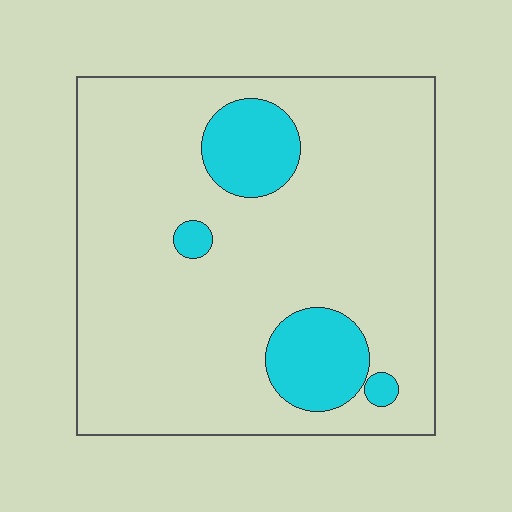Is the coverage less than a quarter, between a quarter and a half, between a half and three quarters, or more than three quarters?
Less than a quarter.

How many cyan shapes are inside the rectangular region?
4.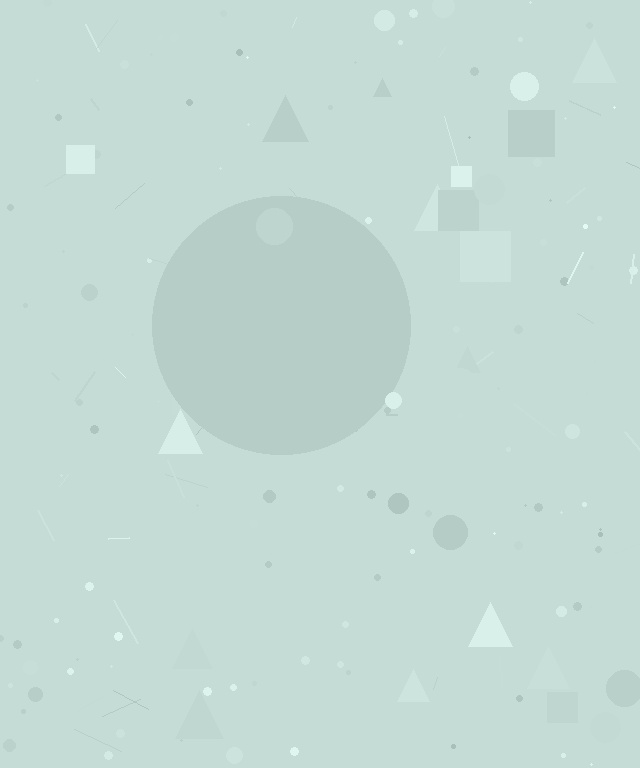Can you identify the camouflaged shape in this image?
The camouflaged shape is a circle.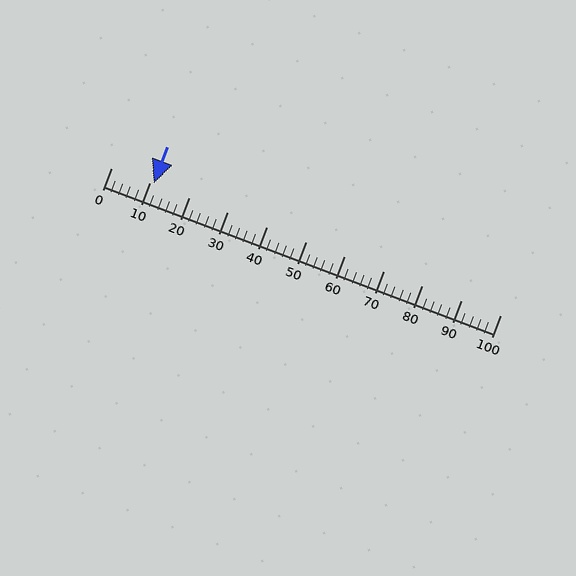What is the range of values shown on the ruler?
The ruler shows values from 0 to 100.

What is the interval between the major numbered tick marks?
The major tick marks are spaced 10 units apart.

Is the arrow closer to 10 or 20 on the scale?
The arrow is closer to 10.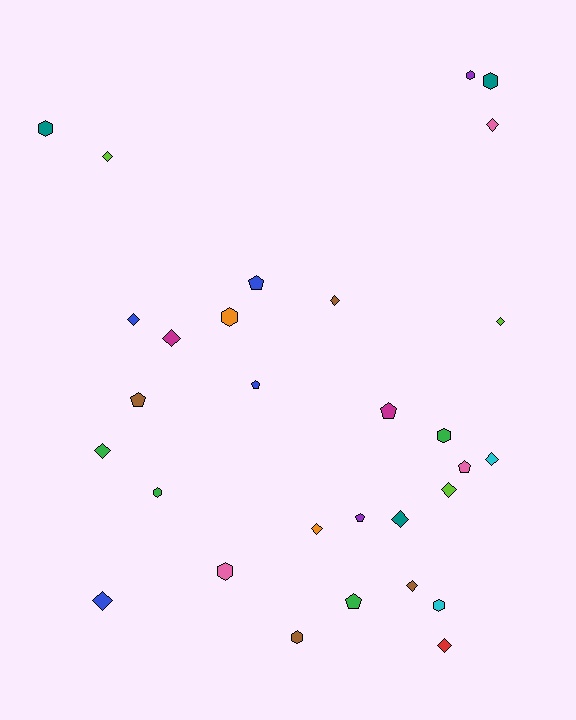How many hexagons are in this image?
There are 9 hexagons.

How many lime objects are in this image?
There are 3 lime objects.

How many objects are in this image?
There are 30 objects.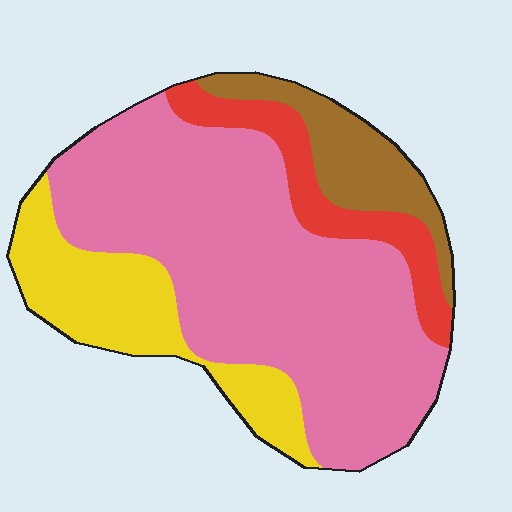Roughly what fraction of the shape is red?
Red covers around 10% of the shape.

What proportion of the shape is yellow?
Yellow takes up about one fifth (1/5) of the shape.